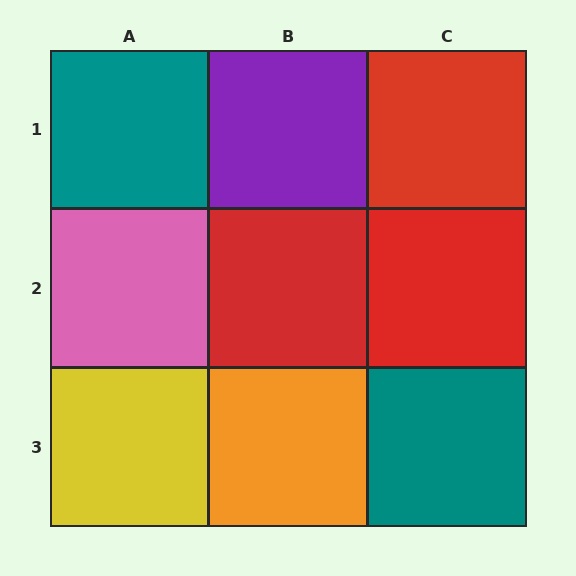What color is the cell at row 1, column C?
Red.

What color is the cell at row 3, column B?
Orange.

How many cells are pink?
1 cell is pink.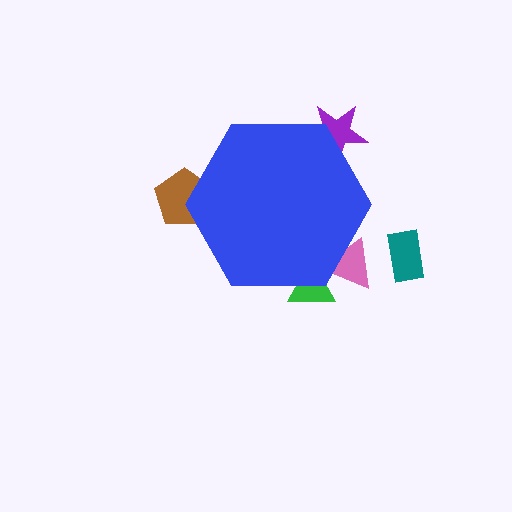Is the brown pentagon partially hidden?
Yes, the brown pentagon is partially hidden behind the blue hexagon.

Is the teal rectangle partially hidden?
No, the teal rectangle is fully visible.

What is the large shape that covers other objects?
A blue hexagon.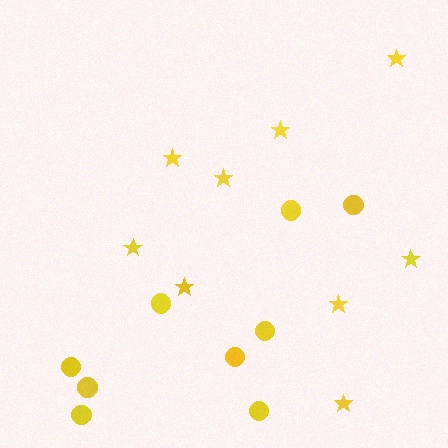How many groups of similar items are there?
There are 2 groups: one group of circles (9) and one group of stars (9).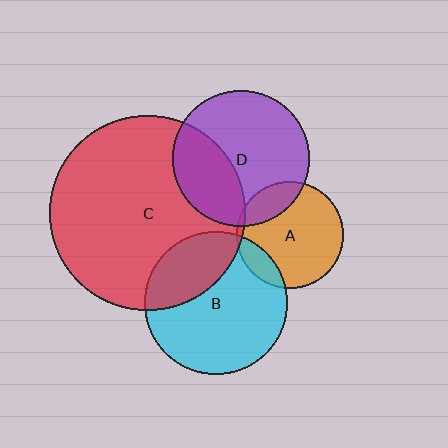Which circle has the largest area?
Circle C (red).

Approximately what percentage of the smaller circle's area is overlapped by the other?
Approximately 20%.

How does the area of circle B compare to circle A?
Approximately 1.8 times.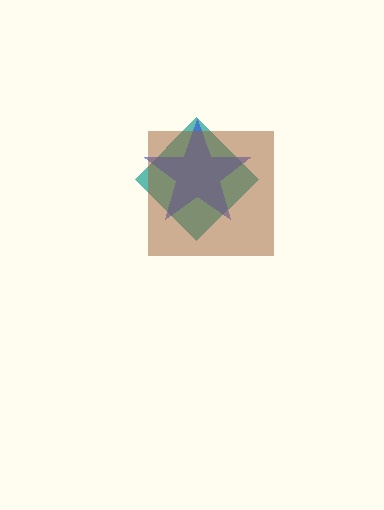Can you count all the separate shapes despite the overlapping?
Yes, there are 3 separate shapes.